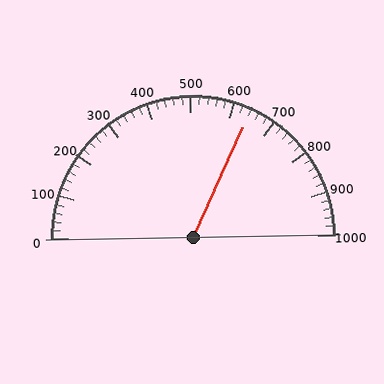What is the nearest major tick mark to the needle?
The nearest major tick mark is 600.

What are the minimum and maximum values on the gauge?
The gauge ranges from 0 to 1000.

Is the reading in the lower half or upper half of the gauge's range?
The reading is in the upper half of the range (0 to 1000).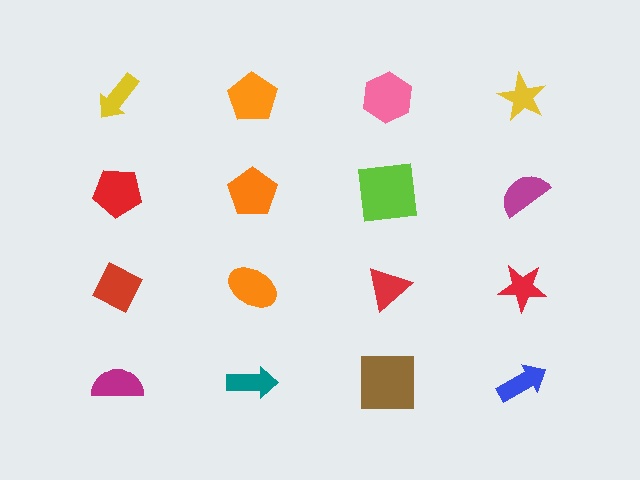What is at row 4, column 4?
A blue arrow.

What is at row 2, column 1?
A red pentagon.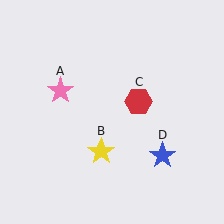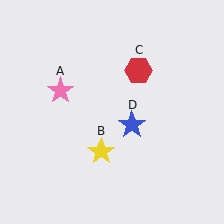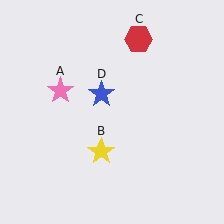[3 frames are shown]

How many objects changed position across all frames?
2 objects changed position: red hexagon (object C), blue star (object D).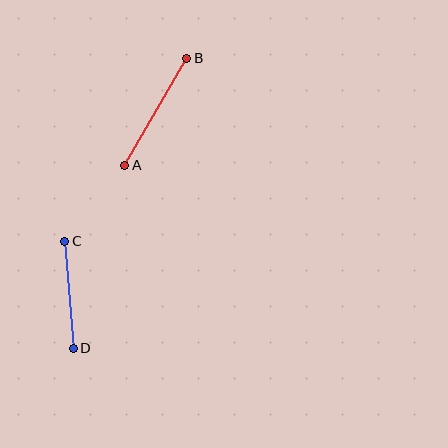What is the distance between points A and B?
The distance is approximately 124 pixels.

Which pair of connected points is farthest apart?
Points A and B are farthest apart.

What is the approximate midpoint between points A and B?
The midpoint is at approximately (156, 112) pixels.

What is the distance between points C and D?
The distance is approximately 107 pixels.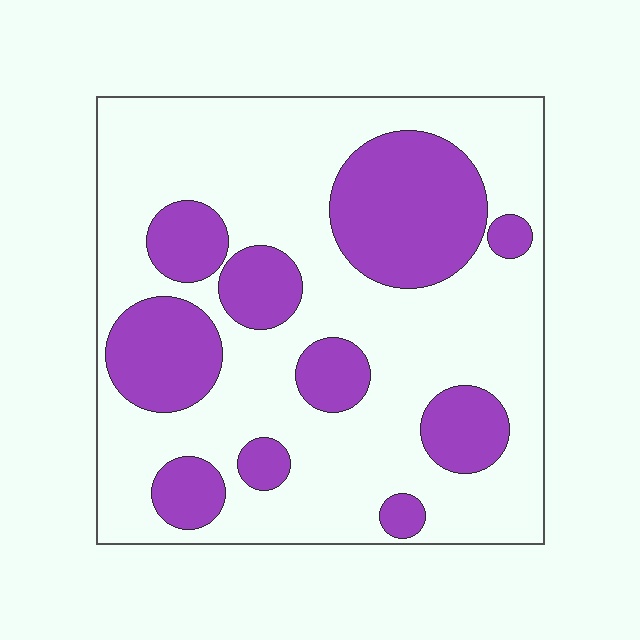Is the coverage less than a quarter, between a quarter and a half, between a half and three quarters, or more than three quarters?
Between a quarter and a half.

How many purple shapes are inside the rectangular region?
10.